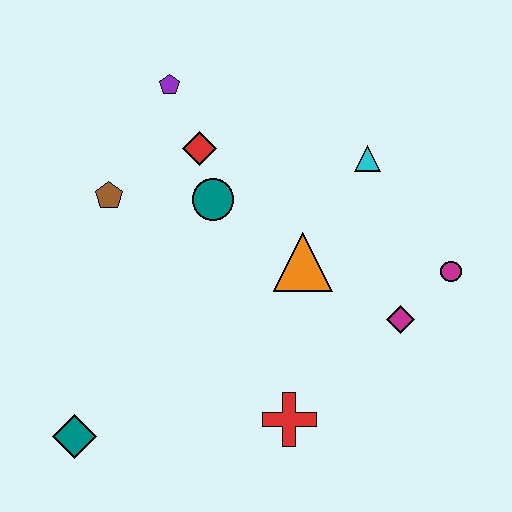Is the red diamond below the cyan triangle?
No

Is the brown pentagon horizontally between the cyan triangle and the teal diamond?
Yes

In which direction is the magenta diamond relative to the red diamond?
The magenta diamond is to the right of the red diamond.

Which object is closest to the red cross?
The magenta diamond is closest to the red cross.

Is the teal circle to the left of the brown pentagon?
No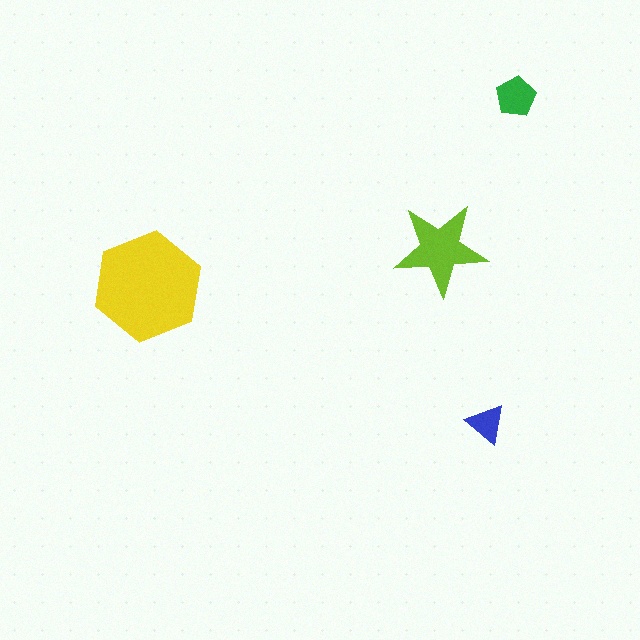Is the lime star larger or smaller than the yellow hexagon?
Smaller.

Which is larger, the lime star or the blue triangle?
The lime star.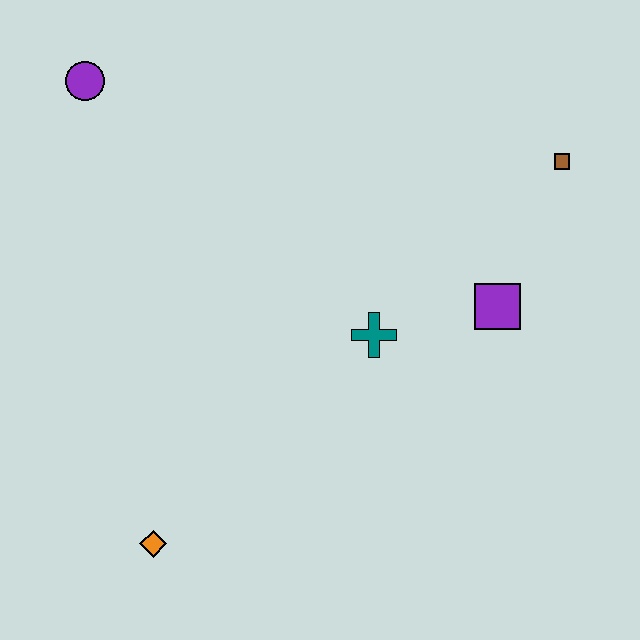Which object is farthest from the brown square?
The orange diamond is farthest from the brown square.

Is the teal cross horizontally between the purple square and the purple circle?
Yes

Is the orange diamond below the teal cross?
Yes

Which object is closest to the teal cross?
The purple square is closest to the teal cross.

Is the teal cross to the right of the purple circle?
Yes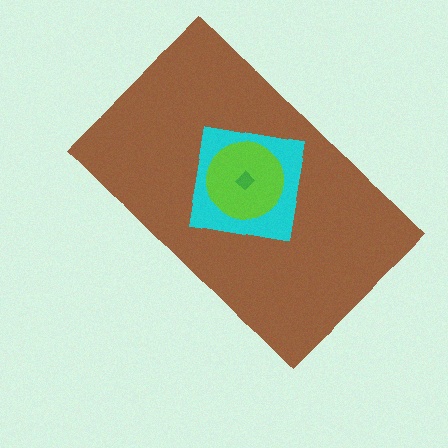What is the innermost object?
The green diamond.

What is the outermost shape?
The brown rectangle.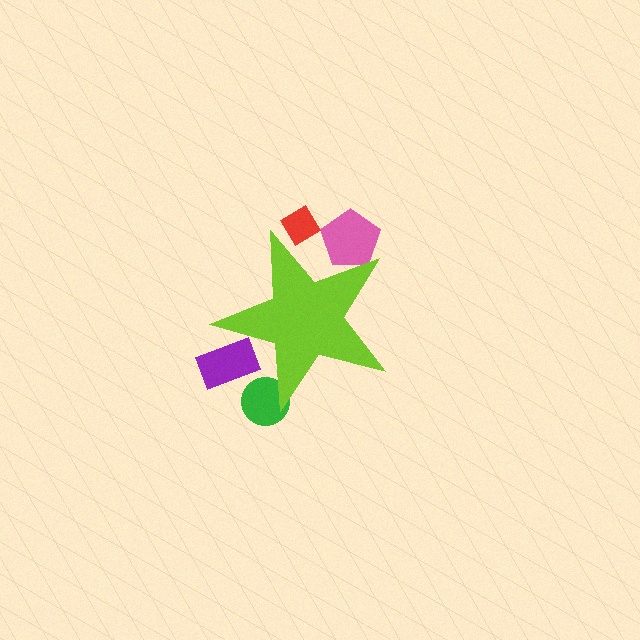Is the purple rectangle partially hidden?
Yes, the purple rectangle is partially hidden behind the lime star.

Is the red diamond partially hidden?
Yes, the red diamond is partially hidden behind the lime star.